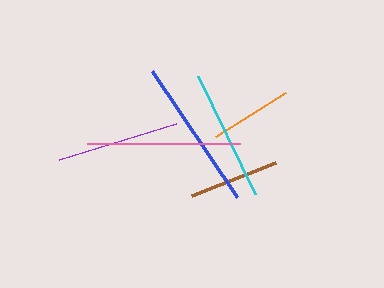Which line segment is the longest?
The pink line is the longest at approximately 154 pixels.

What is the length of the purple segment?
The purple segment is approximately 123 pixels long.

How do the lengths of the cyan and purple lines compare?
The cyan and purple lines are approximately the same length.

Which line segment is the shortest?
The orange line is the shortest at approximately 82 pixels.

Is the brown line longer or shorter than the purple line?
The purple line is longer than the brown line.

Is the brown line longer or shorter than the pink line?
The pink line is longer than the brown line.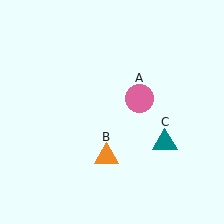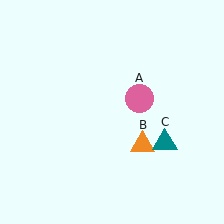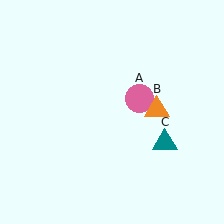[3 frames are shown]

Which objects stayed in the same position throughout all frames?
Pink circle (object A) and teal triangle (object C) remained stationary.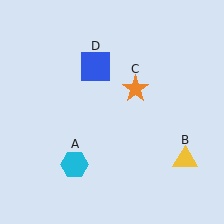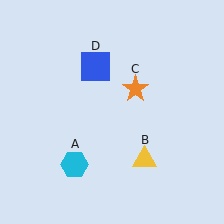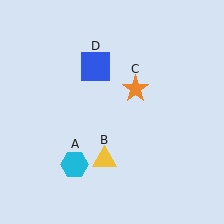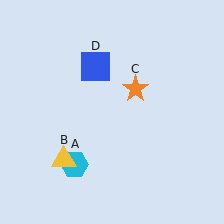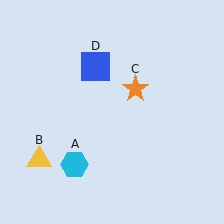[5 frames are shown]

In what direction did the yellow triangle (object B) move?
The yellow triangle (object B) moved left.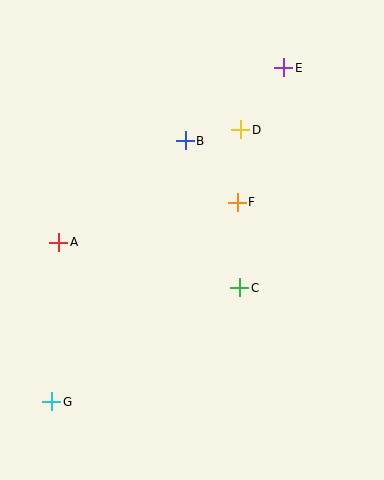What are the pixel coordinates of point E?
Point E is at (284, 68).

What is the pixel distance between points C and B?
The distance between C and B is 157 pixels.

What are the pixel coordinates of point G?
Point G is at (52, 402).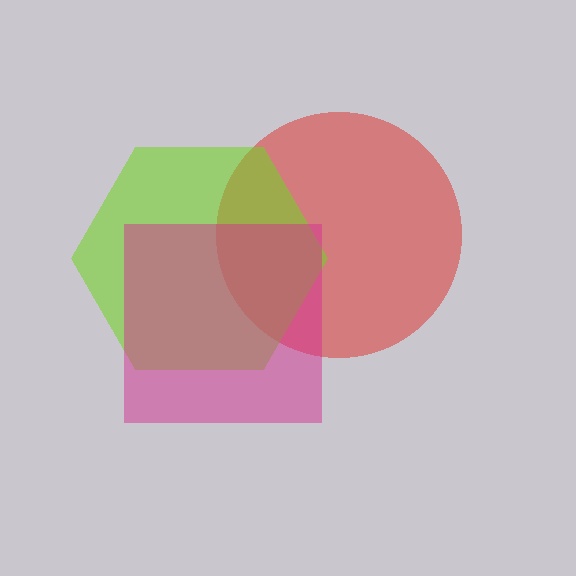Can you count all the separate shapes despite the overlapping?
Yes, there are 3 separate shapes.